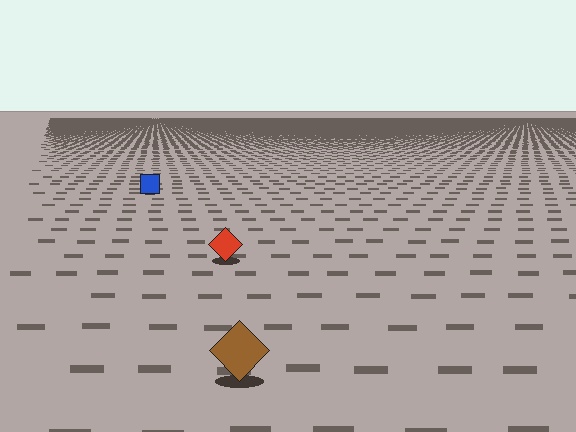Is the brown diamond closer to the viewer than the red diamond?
Yes. The brown diamond is closer — you can tell from the texture gradient: the ground texture is coarser near it.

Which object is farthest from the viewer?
The blue square is farthest from the viewer. It appears smaller and the ground texture around it is denser.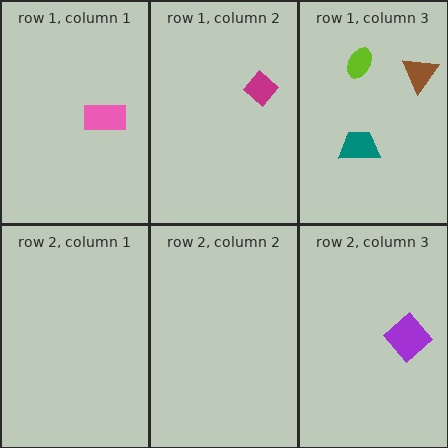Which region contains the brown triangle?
The row 1, column 3 region.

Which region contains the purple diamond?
The row 2, column 3 region.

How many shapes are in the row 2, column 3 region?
1.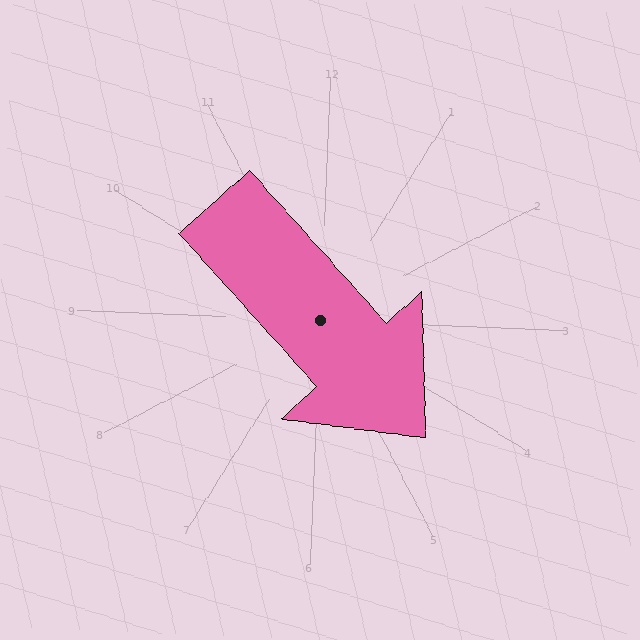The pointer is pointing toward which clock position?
Roughly 5 o'clock.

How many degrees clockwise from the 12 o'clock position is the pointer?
Approximately 136 degrees.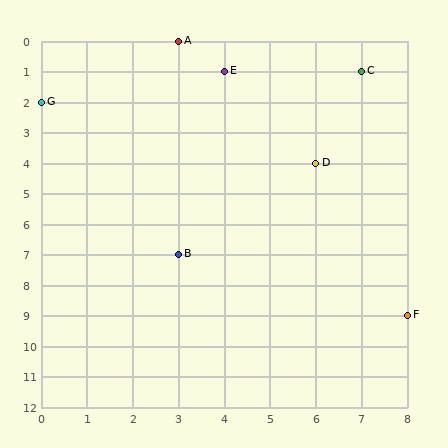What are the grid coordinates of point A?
Point A is at grid coordinates (3, 0).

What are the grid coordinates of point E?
Point E is at grid coordinates (4, 1).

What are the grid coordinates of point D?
Point D is at grid coordinates (6, 4).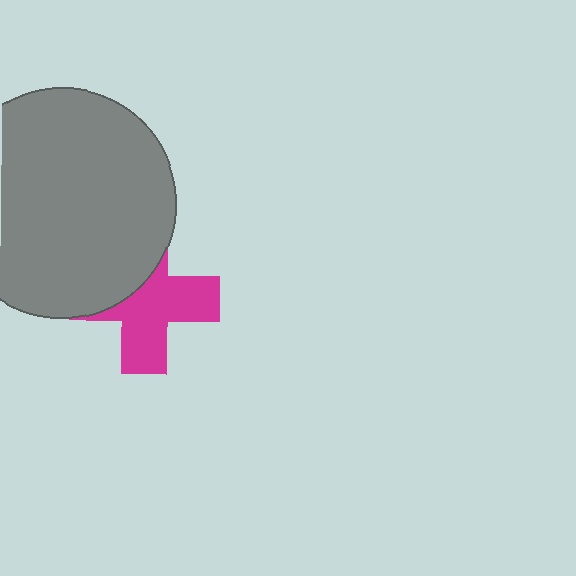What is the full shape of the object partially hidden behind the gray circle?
The partially hidden object is a magenta cross.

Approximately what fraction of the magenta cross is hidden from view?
Roughly 40% of the magenta cross is hidden behind the gray circle.